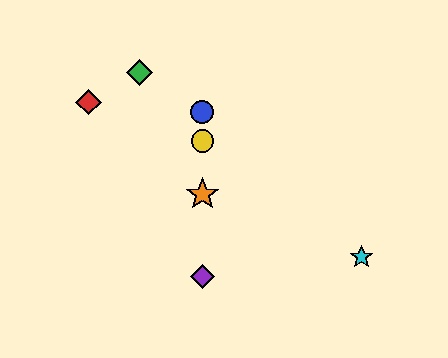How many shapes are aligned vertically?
4 shapes (the blue circle, the yellow circle, the purple diamond, the orange star) are aligned vertically.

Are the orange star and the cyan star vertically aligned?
No, the orange star is at x≈202 and the cyan star is at x≈361.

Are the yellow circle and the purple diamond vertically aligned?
Yes, both are at x≈202.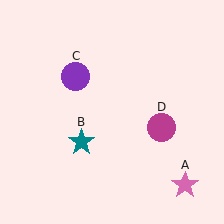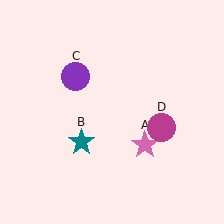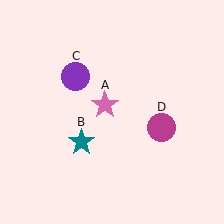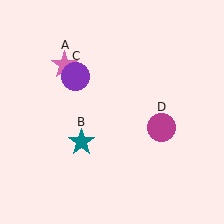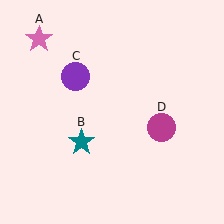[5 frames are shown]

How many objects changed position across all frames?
1 object changed position: pink star (object A).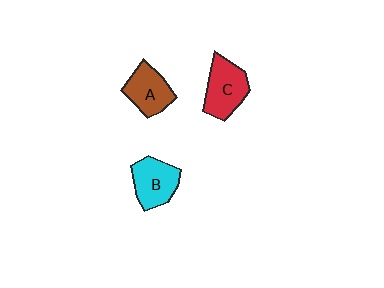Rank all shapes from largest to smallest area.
From largest to smallest: C (red), B (cyan), A (brown).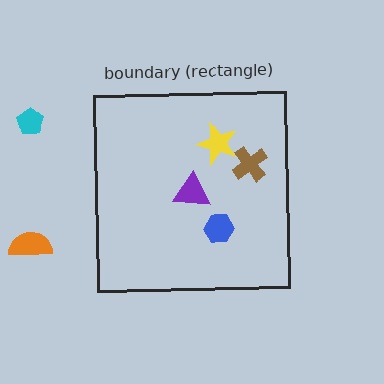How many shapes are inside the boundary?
4 inside, 2 outside.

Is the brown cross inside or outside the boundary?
Inside.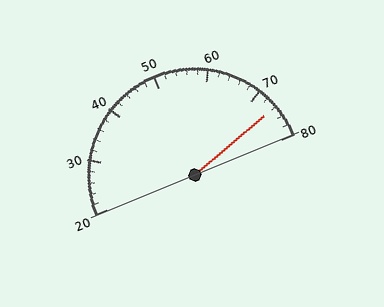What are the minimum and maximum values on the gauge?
The gauge ranges from 20 to 80.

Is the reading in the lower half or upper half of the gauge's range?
The reading is in the upper half of the range (20 to 80).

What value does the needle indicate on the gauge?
The needle indicates approximately 74.